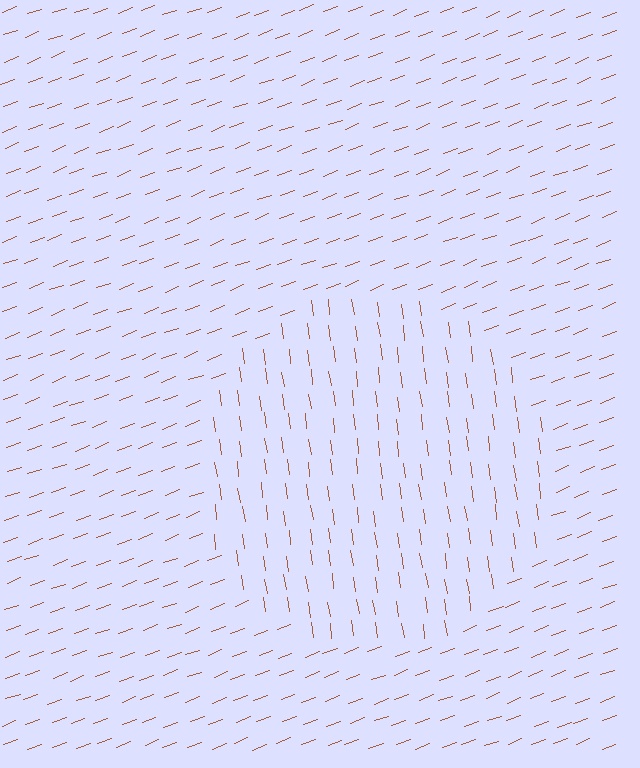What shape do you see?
I see a circle.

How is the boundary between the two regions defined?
The boundary is defined purely by a change in line orientation (approximately 77 degrees difference). All lines are the same color and thickness.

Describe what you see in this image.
The image is filled with small brown line segments. A circle region in the image has lines oriented differently from the surrounding lines, creating a visible texture boundary.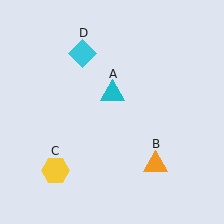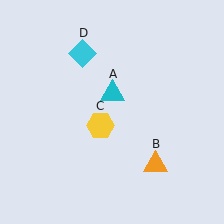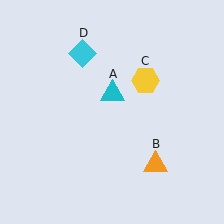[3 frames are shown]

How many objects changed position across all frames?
1 object changed position: yellow hexagon (object C).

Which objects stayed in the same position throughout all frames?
Cyan triangle (object A) and orange triangle (object B) and cyan diamond (object D) remained stationary.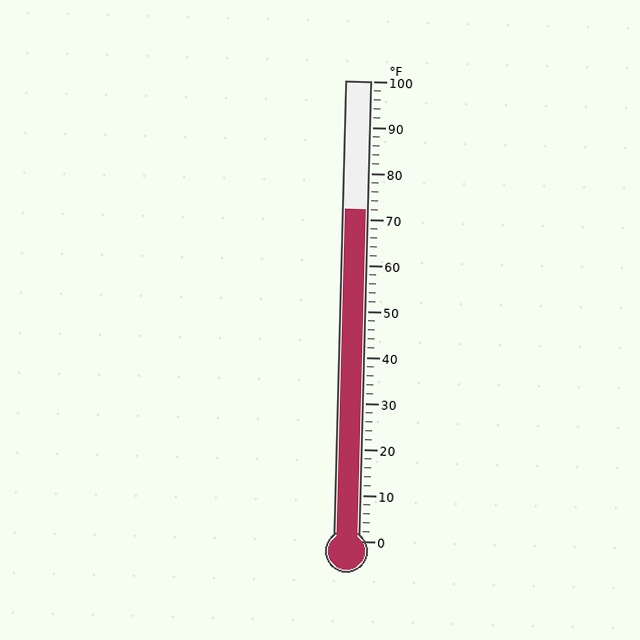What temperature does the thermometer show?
The thermometer shows approximately 72°F.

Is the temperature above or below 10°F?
The temperature is above 10°F.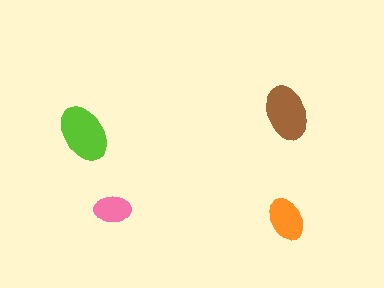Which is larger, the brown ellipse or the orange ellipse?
The brown one.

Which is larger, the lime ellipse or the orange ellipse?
The lime one.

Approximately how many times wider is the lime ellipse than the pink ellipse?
About 1.5 times wider.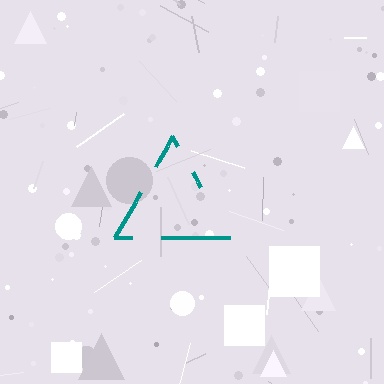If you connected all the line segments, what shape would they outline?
They would outline a triangle.